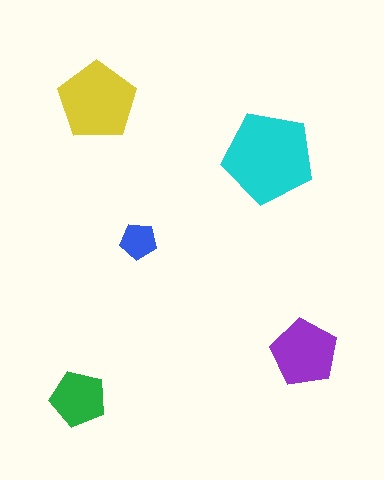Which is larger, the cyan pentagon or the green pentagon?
The cyan one.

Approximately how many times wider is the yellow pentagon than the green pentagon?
About 1.5 times wider.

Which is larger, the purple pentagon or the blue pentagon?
The purple one.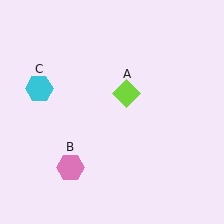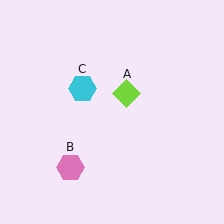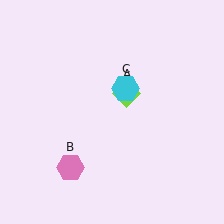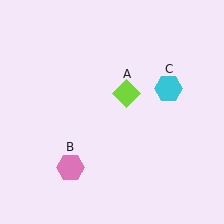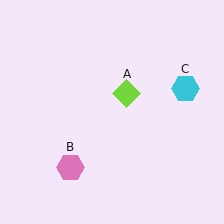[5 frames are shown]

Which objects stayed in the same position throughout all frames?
Lime diamond (object A) and pink hexagon (object B) remained stationary.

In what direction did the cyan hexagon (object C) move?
The cyan hexagon (object C) moved right.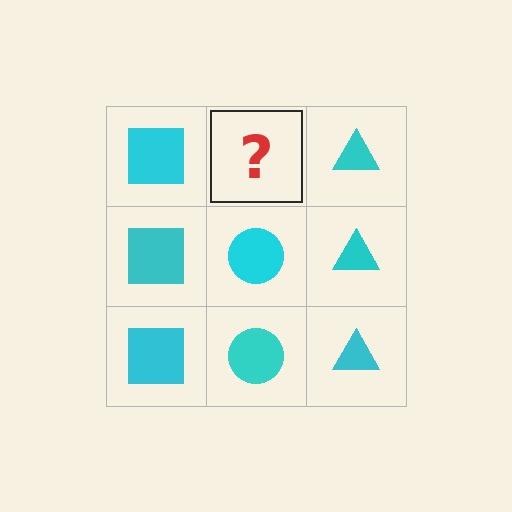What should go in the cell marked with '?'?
The missing cell should contain a cyan circle.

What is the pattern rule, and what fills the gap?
The rule is that each column has a consistent shape. The gap should be filled with a cyan circle.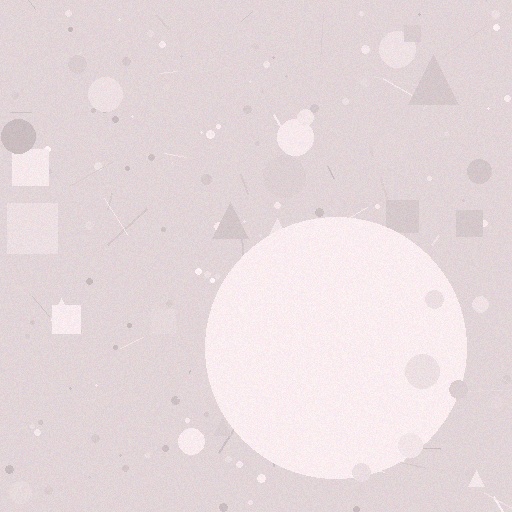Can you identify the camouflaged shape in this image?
The camouflaged shape is a circle.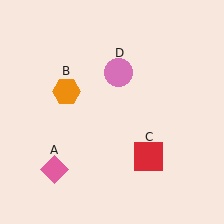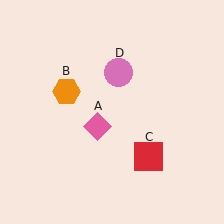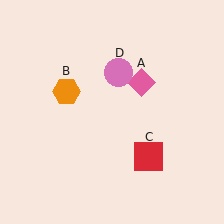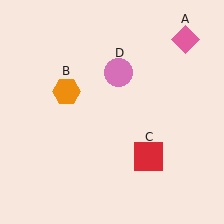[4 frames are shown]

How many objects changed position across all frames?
1 object changed position: pink diamond (object A).